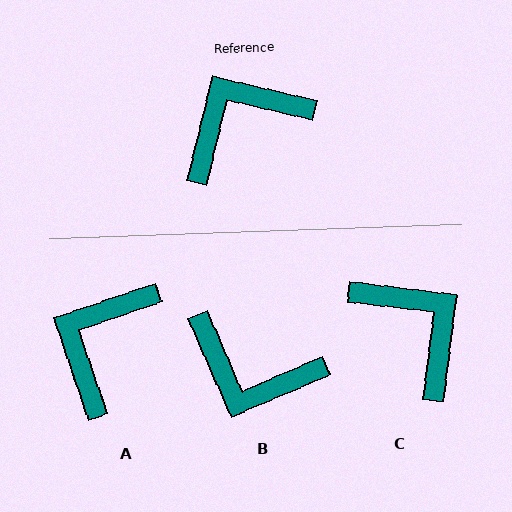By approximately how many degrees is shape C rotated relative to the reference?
Approximately 84 degrees clockwise.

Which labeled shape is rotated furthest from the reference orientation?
B, about 127 degrees away.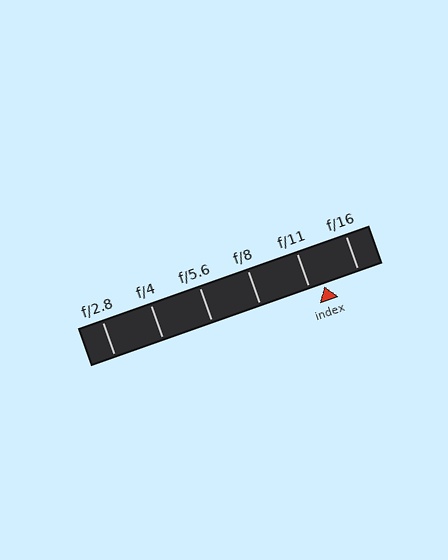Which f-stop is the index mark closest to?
The index mark is closest to f/11.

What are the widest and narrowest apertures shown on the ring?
The widest aperture shown is f/2.8 and the narrowest is f/16.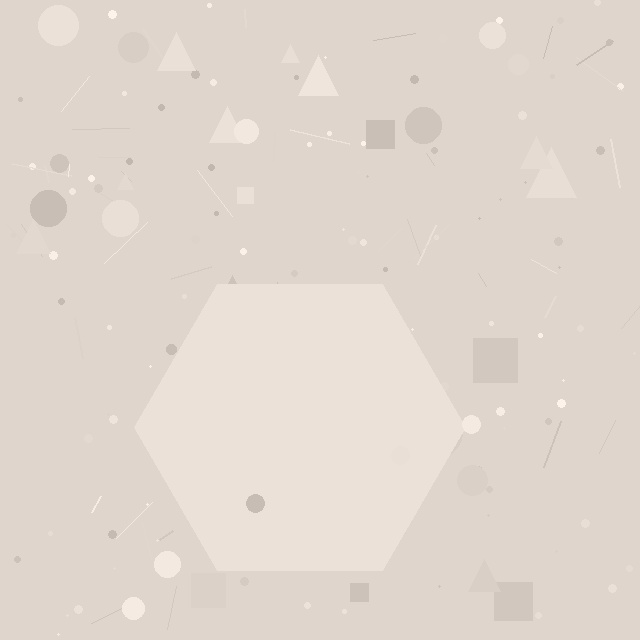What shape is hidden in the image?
A hexagon is hidden in the image.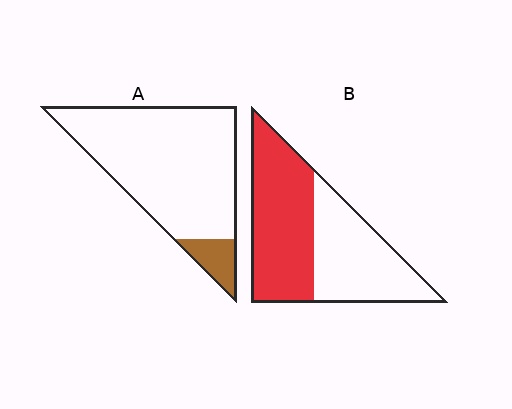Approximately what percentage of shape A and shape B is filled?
A is approximately 10% and B is approximately 55%.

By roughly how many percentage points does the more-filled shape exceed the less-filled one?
By roughly 45 percentage points (B over A).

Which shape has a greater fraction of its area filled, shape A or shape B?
Shape B.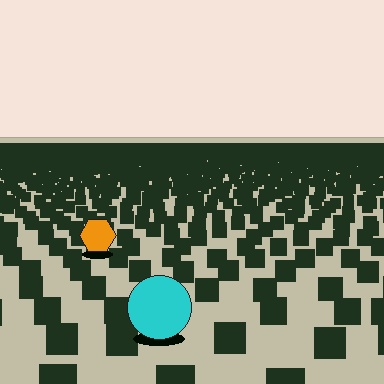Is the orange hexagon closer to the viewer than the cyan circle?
No. The cyan circle is closer — you can tell from the texture gradient: the ground texture is coarser near it.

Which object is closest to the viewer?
The cyan circle is closest. The texture marks near it are larger and more spread out.